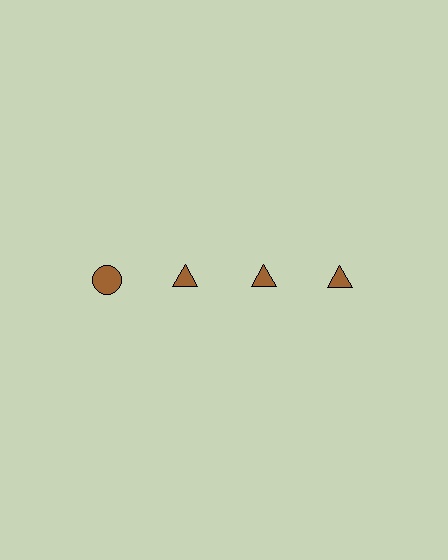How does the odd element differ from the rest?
It has a different shape: circle instead of triangle.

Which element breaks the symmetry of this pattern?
The brown circle in the top row, leftmost column breaks the symmetry. All other shapes are brown triangles.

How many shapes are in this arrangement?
There are 4 shapes arranged in a grid pattern.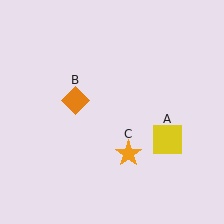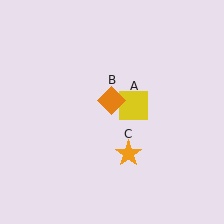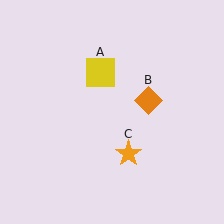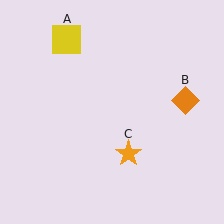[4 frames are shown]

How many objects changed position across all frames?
2 objects changed position: yellow square (object A), orange diamond (object B).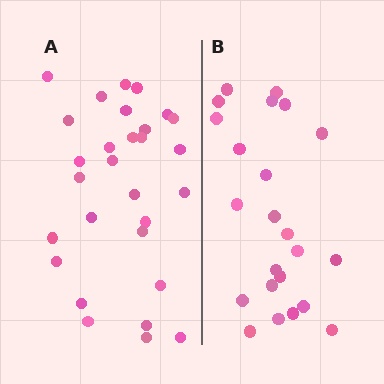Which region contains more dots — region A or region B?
Region A (the left region) has more dots.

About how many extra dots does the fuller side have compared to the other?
Region A has about 6 more dots than region B.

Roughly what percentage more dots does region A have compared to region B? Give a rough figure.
About 25% more.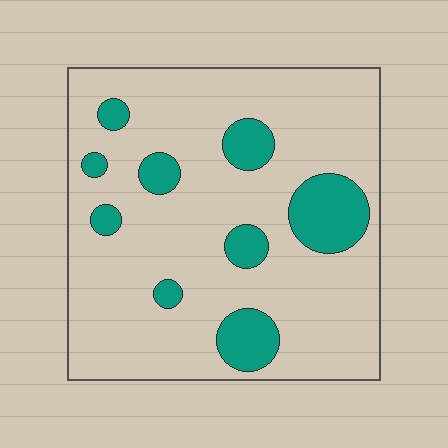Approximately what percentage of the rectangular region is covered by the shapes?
Approximately 15%.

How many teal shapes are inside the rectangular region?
9.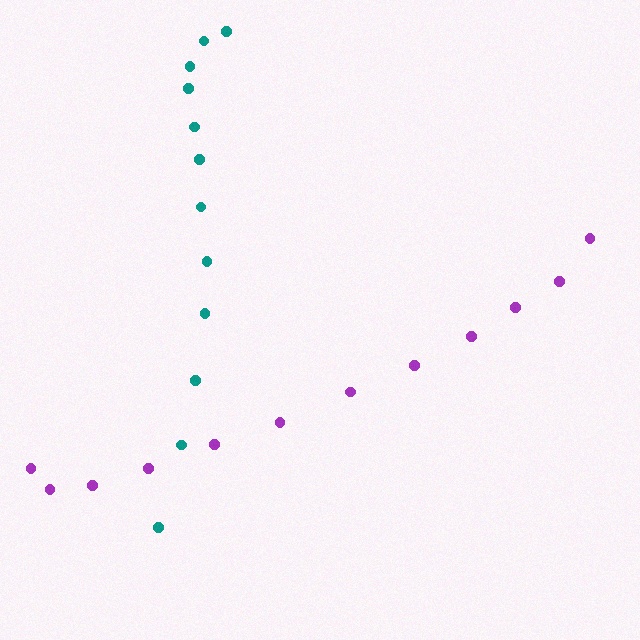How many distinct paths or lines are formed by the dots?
There are 2 distinct paths.